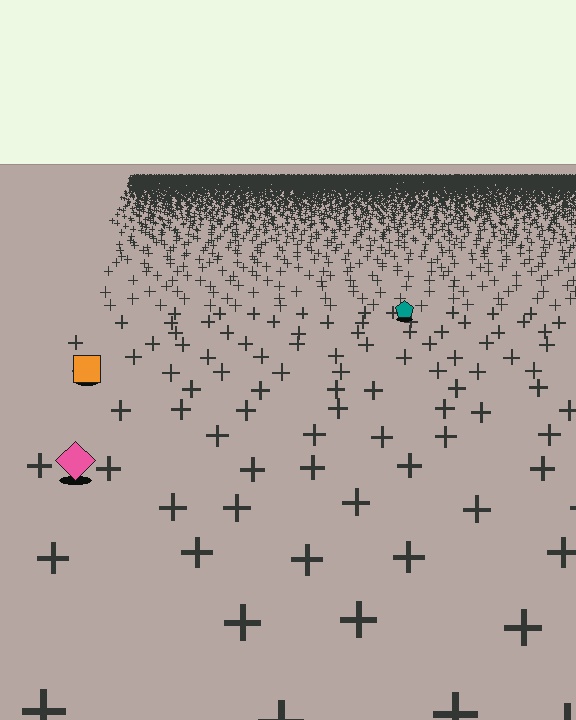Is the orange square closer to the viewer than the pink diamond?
No. The pink diamond is closer — you can tell from the texture gradient: the ground texture is coarser near it.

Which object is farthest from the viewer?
The teal pentagon is farthest from the viewer. It appears smaller and the ground texture around it is denser.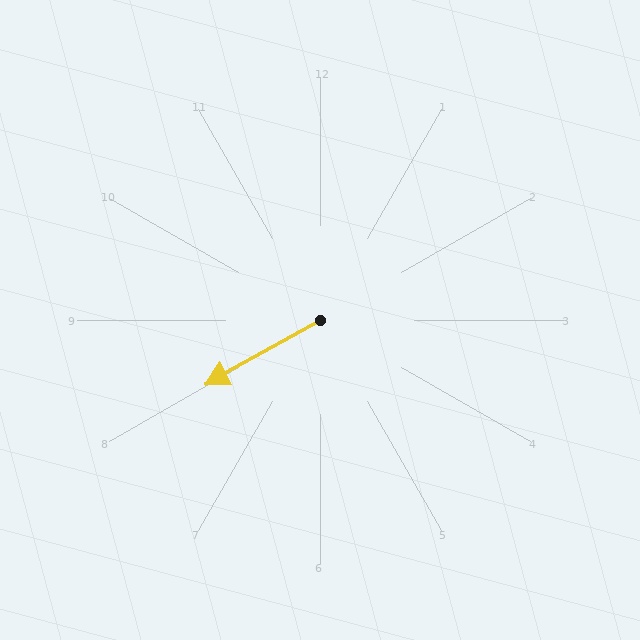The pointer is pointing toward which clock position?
Roughly 8 o'clock.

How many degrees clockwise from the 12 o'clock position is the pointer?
Approximately 241 degrees.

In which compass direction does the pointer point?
Southwest.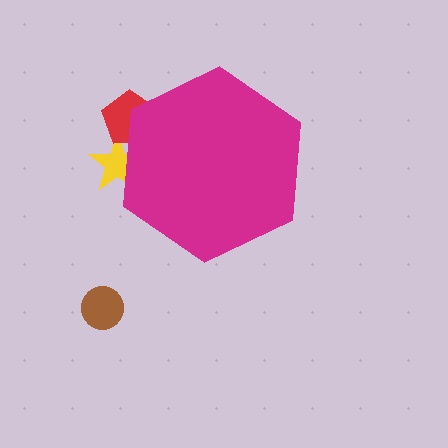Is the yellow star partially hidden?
Yes, the yellow star is partially hidden behind the magenta hexagon.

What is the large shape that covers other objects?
A magenta hexagon.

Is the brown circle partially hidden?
No, the brown circle is fully visible.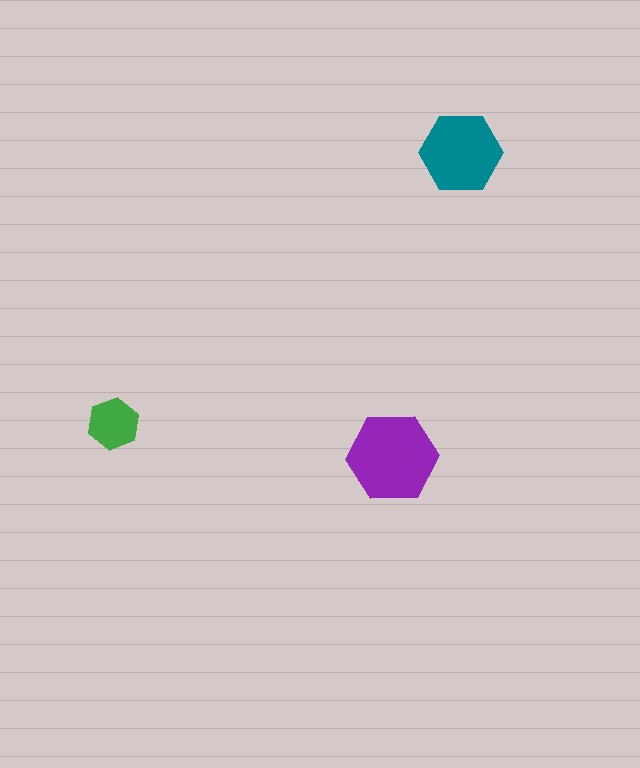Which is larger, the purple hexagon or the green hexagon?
The purple one.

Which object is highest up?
The teal hexagon is topmost.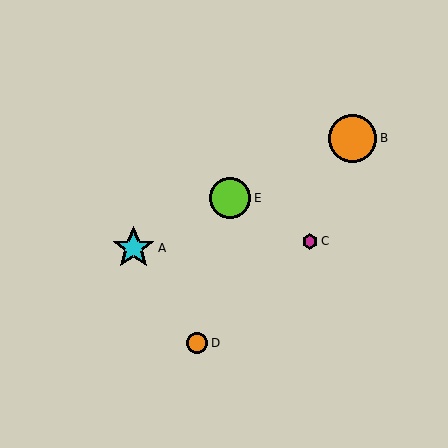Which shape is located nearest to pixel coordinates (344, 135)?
The orange circle (labeled B) at (353, 138) is nearest to that location.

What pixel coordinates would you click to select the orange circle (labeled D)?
Click at (197, 343) to select the orange circle D.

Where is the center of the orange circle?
The center of the orange circle is at (353, 138).